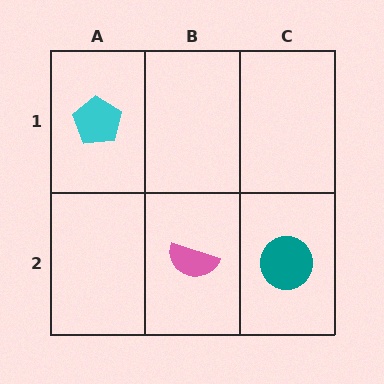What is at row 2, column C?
A teal circle.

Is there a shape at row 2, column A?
No, that cell is empty.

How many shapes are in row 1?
1 shape.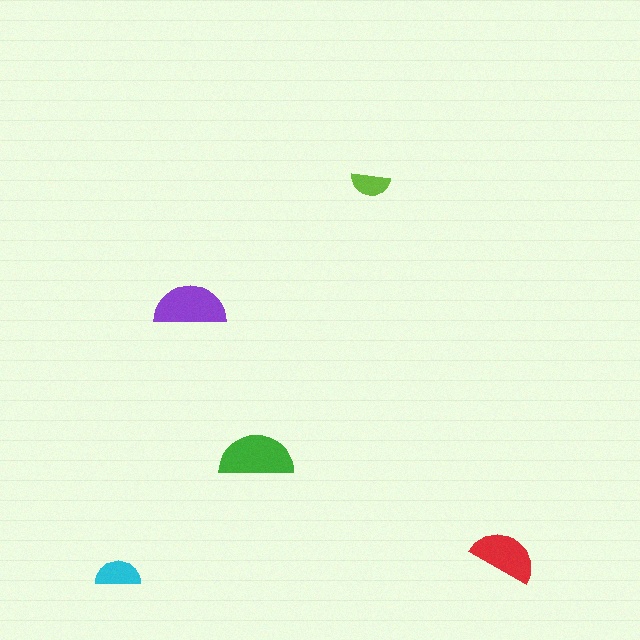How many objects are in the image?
There are 5 objects in the image.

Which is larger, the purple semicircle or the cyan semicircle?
The purple one.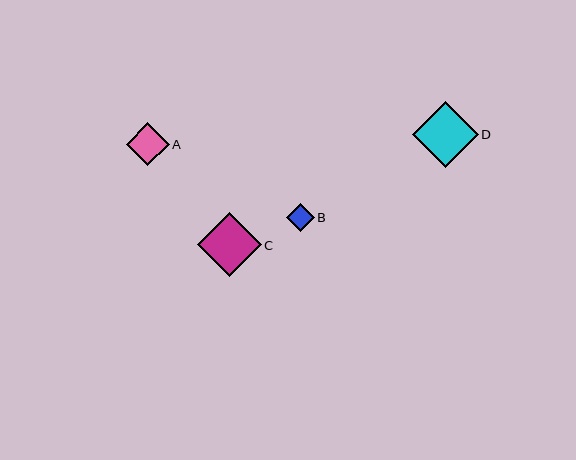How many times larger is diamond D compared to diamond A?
Diamond D is approximately 1.6 times the size of diamond A.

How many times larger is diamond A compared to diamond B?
Diamond A is approximately 1.5 times the size of diamond B.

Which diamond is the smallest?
Diamond B is the smallest with a size of approximately 28 pixels.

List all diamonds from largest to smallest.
From largest to smallest: D, C, A, B.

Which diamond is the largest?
Diamond D is the largest with a size of approximately 66 pixels.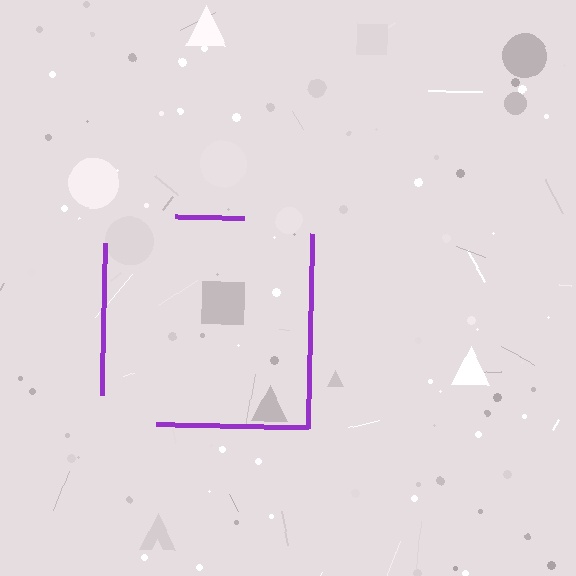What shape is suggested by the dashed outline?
The dashed outline suggests a square.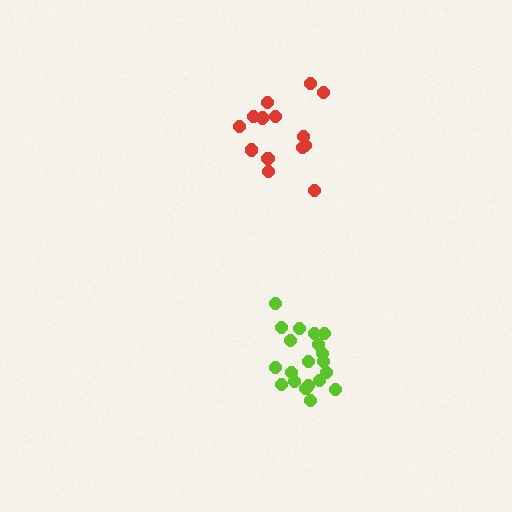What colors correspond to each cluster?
The clusters are colored: lime, red.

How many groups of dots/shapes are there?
There are 2 groups.